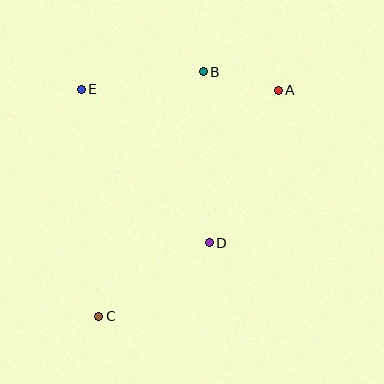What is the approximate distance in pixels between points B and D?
The distance between B and D is approximately 171 pixels.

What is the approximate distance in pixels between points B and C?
The distance between B and C is approximately 265 pixels.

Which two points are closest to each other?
Points A and B are closest to each other.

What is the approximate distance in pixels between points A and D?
The distance between A and D is approximately 167 pixels.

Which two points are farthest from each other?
Points A and C are farthest from each other.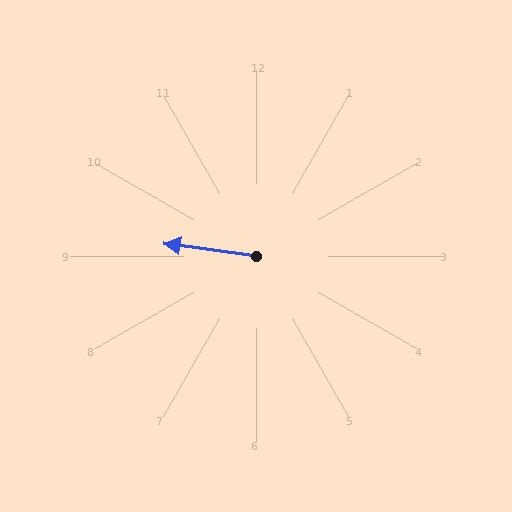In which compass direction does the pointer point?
West.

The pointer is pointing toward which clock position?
Roughly 9 o'clock.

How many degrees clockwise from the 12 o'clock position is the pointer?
Approximately 278 degrees.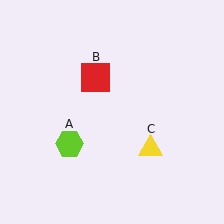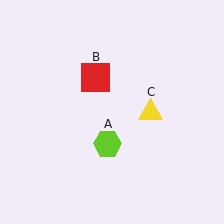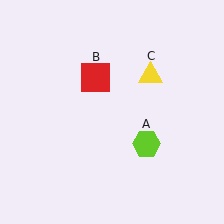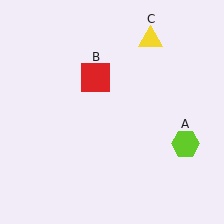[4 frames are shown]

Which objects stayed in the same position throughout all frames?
Red square (object B) remained stationary.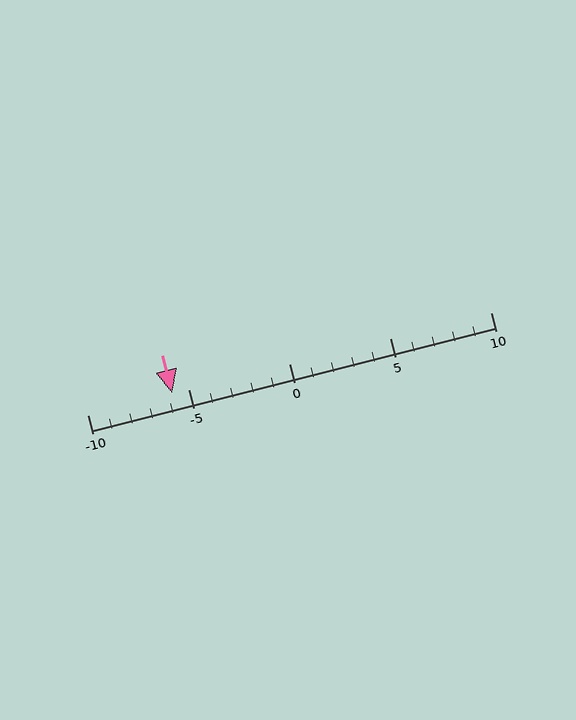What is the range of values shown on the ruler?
The ruler shows values from -10 to 10.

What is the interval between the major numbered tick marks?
The major tick marks are spaced 5 units apart.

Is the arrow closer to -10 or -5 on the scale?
The arrow is closer to -5.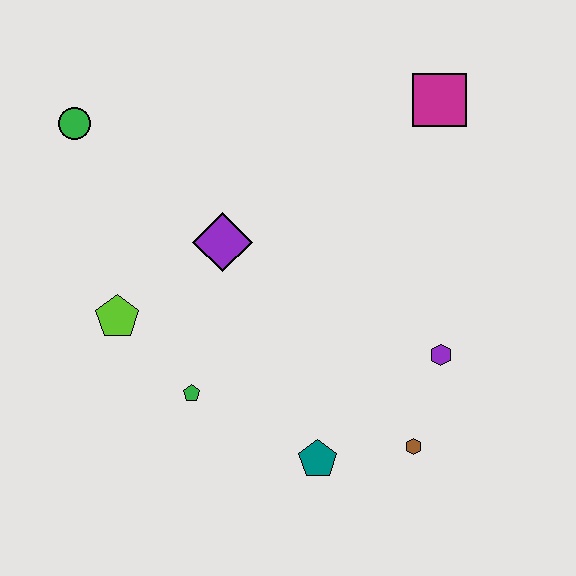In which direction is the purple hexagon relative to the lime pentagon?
The purple hexagon is to the right of the lime pentagon.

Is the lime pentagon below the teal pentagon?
No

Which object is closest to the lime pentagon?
The green pentagon is closest to the lime pentagon.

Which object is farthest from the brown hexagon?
The green circle is farthest from the brown hexagon.